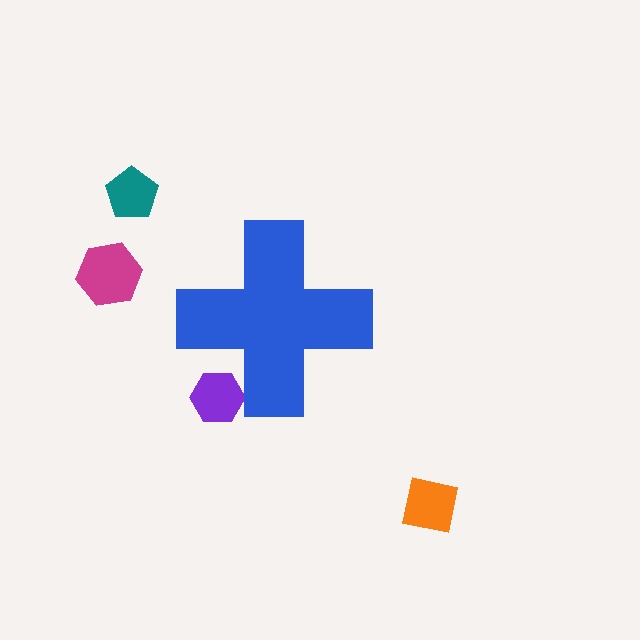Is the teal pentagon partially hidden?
No, the teal pentagon is fully visible.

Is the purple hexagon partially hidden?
Yes, the purple hexagon is partially hidden behind the blue cross.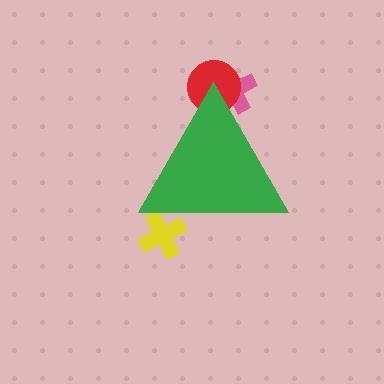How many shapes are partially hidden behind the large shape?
3 shapes are partially hidden.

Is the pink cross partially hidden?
Yes, the pink cross is partially hidden behind the green triangle.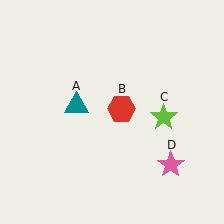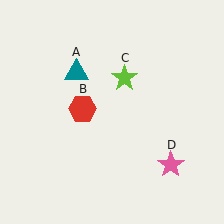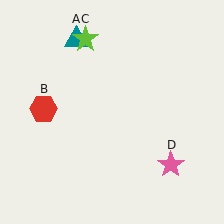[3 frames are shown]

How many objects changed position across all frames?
3 objects changed position: teal triangle (object A), red hexagon (object B), lime star (object C).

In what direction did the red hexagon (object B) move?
The red hexagon (object B) moved left.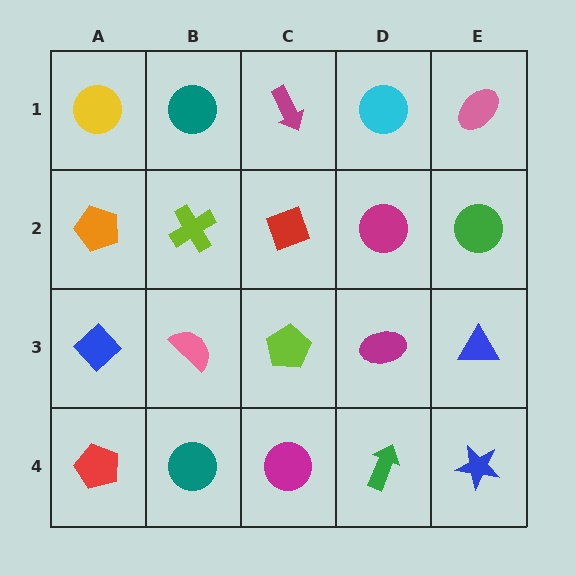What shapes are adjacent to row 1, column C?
A red diamond (row 2, column C), a teal circle (row 1, column B), a cyan circle (row 1, column D).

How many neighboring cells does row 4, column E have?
2.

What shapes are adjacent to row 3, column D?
A magenta circle (row 2, column D), a green arrow (row 4, column D), a lime pentagon (row 3, column C), a blue triangle (row 3, column E).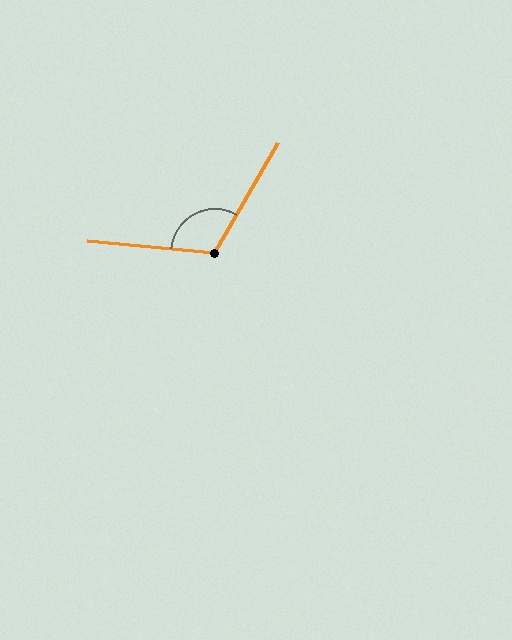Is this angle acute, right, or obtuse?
It is obtuse.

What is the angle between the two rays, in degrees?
Approximately 114 degrees.